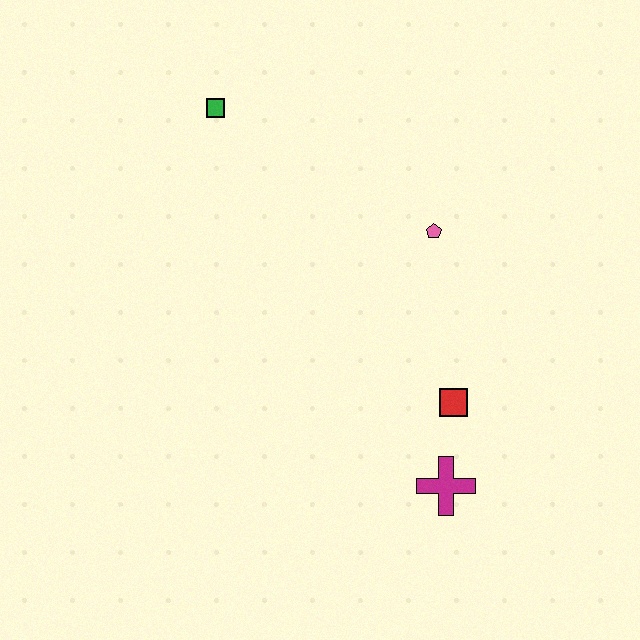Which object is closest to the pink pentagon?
The red square is closest to the pink pentagon.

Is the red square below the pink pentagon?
Yes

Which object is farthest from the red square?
The green square is farthest from the red square.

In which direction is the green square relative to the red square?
The green square is above the red square.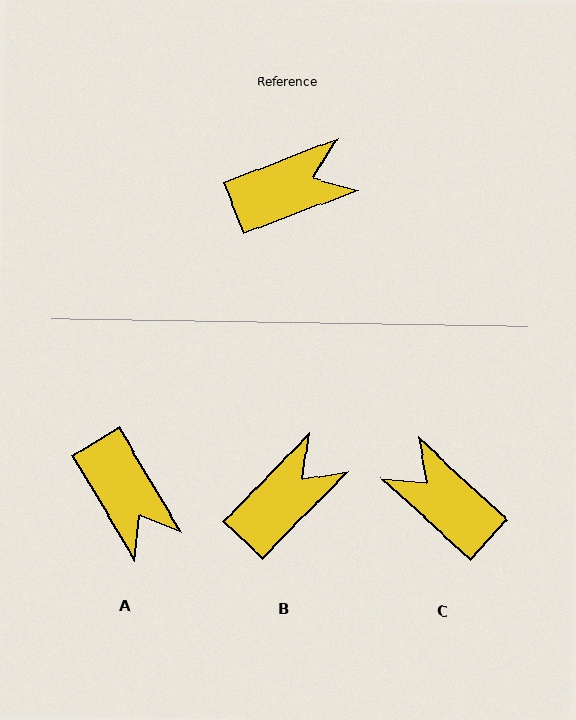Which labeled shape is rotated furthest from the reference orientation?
C, about 116 degrees away.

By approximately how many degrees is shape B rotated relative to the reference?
Approximately 25 degrees counter-clockwise.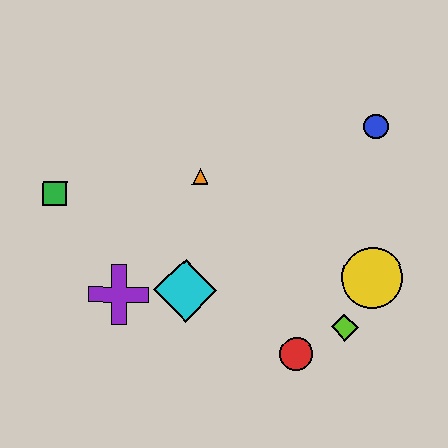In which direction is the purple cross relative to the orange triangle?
The purple cross is below the orange triangle.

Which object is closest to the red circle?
The lime diamond is closest to the red circle.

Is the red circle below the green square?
Yes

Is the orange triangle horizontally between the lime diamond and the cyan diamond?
Yes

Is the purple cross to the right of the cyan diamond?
No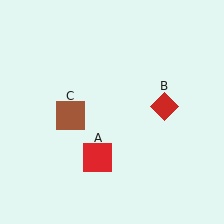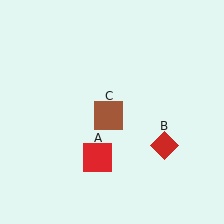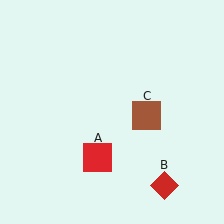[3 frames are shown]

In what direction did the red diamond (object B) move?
The red diamond (object B) moved down.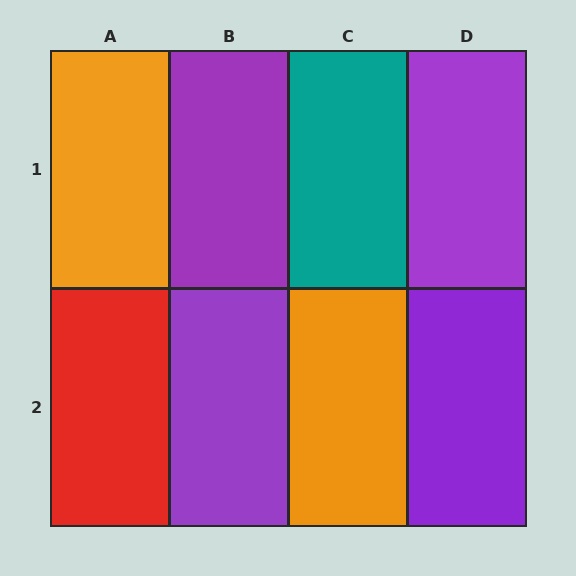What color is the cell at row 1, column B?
Purple.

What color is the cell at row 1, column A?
Orange.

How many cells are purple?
4 cells are purple.